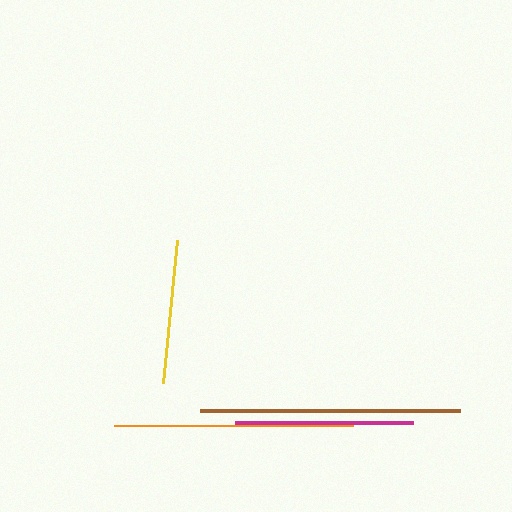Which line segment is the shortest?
The yellow line is the shortest at approximately 143 pixels.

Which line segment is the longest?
The brown line is the longest at approximately 260 pixels.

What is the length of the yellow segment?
The yellow segment is approximately 143 pixels long.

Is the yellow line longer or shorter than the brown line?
The brown line is longer than the yellow line.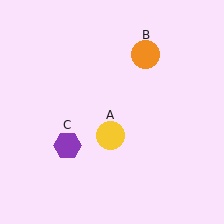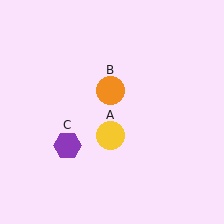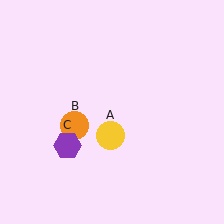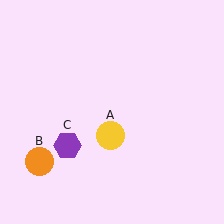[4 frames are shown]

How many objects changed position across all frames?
1 object changed position: orange circle (object B).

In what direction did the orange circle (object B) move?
The orange circle (object B) moved down and to the left.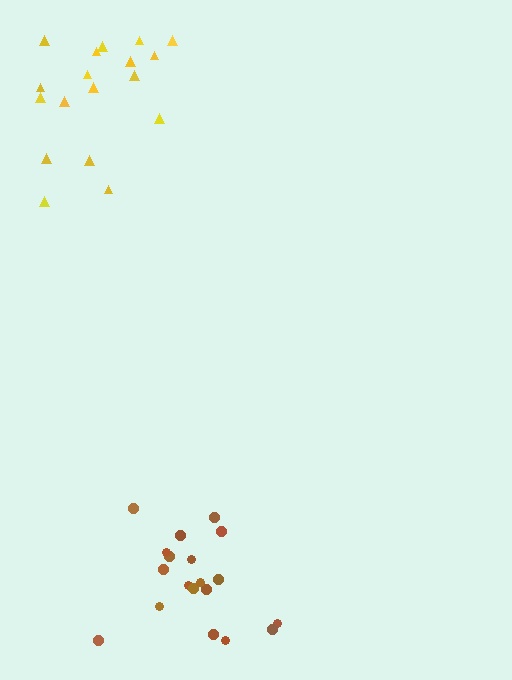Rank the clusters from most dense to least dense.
brown, yellow.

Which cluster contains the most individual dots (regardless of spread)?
Brown (19).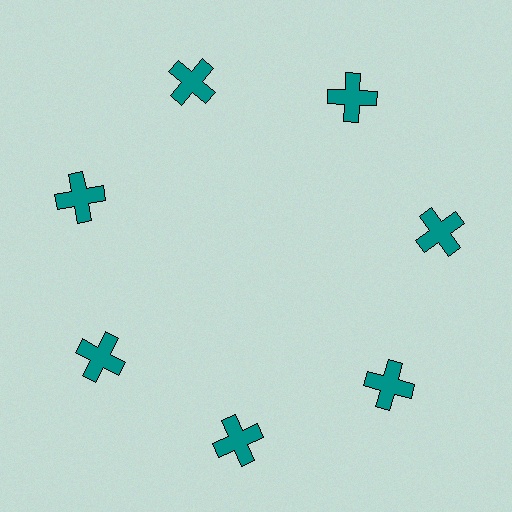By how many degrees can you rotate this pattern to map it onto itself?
The pattern maps onto itself every 51 degrees of rotation.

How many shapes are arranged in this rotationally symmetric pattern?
There are 7 shapes, arranged in 7 groups of 1.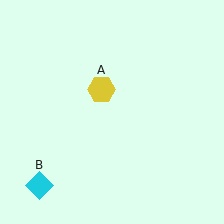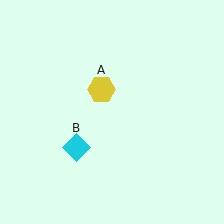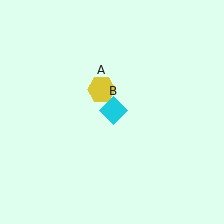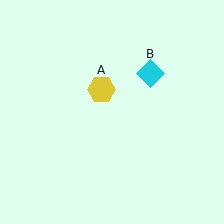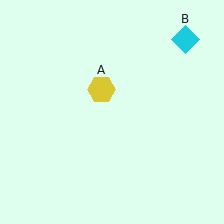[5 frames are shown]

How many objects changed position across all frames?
1 object changed position: cyan diamond (object B).